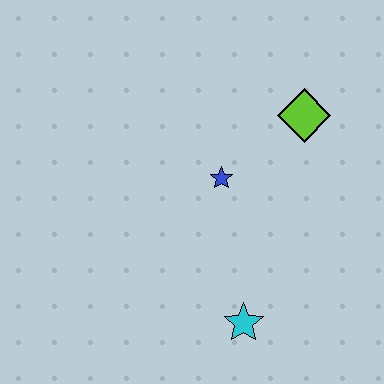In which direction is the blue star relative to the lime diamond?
The blue star is to the left of the lime diamond.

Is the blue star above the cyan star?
Yes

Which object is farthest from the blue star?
The cyan star is farthest from the blue star.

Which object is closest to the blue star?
The lime diamond is closest to the blue star.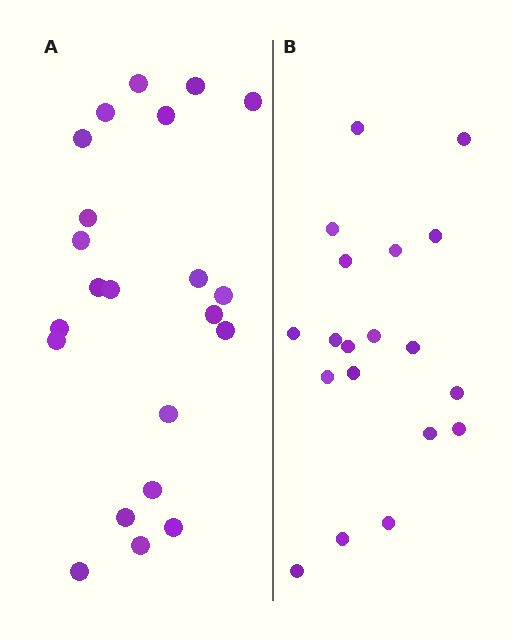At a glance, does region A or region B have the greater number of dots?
Region A (the left region) has more dots.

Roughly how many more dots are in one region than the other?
Region A has just a few more — roughly 2 or 3 more dots than region B.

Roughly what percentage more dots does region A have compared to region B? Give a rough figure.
About 15% more.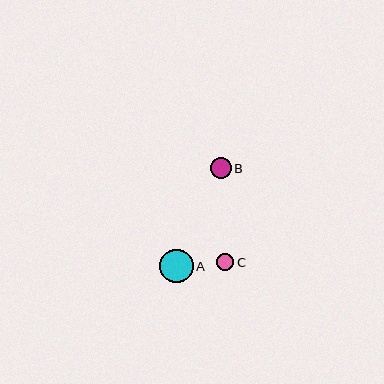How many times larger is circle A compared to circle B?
Circle A is approximately 1.6 times the size of circle B.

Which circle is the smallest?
Circle C is the smallest with a size of approximately 17 pixels.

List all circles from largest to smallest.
From largest to smallest: A, B, C.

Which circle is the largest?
Circle A is the largest with a size of approximately 33 pixels.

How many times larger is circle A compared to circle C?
Circle A is approximately 1.9 times the size of circle C.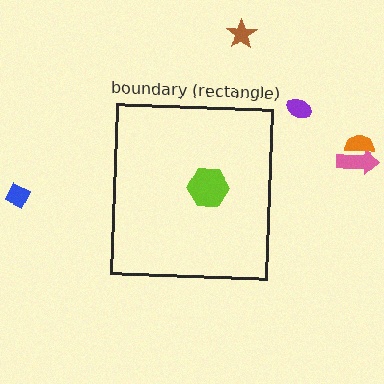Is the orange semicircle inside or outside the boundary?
Outside.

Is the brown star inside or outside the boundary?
Outside.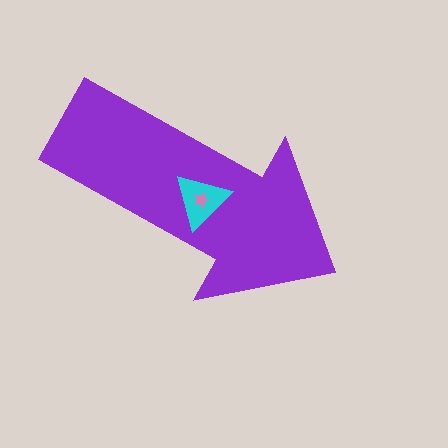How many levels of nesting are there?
3.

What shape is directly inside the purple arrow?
The cyan triangle.